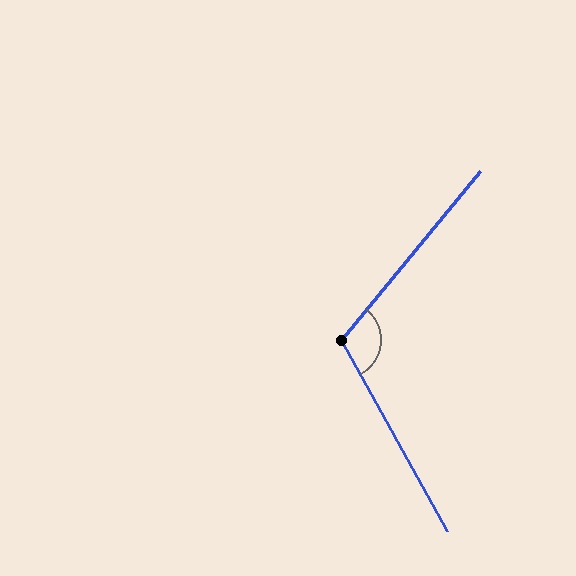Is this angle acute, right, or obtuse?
It is obtuse.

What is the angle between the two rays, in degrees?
Approximately 112 degrees.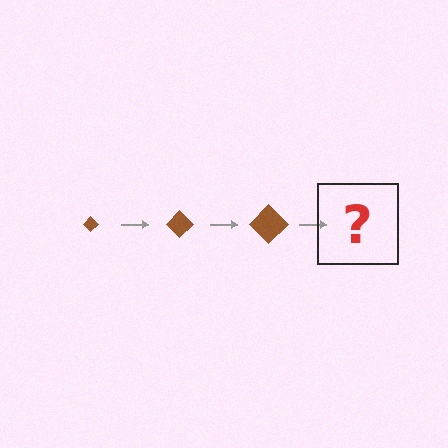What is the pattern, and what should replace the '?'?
The pattern is that the diamond gets progressively larger each step. The '?' should be a brown diamond, larger than the previous one.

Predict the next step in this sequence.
The next step is a brown diamond, larger than the previous one.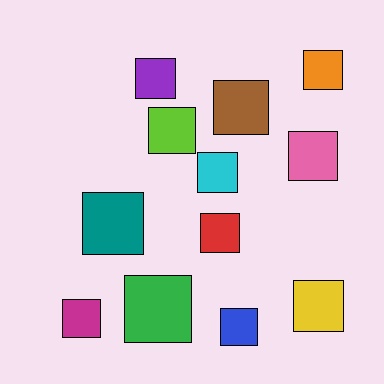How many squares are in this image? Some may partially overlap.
There are 12 squares.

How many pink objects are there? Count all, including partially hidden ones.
There is 1 pink object.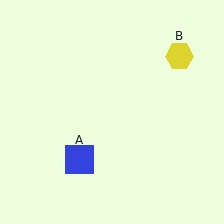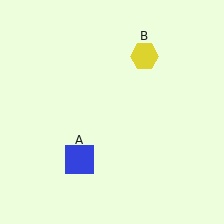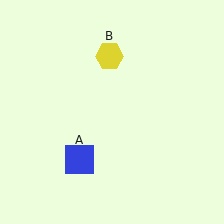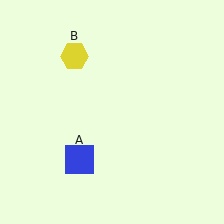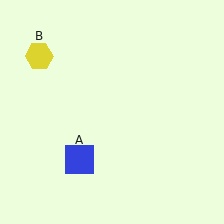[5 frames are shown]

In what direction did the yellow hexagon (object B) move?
The yellow hexagon (object B) moved left.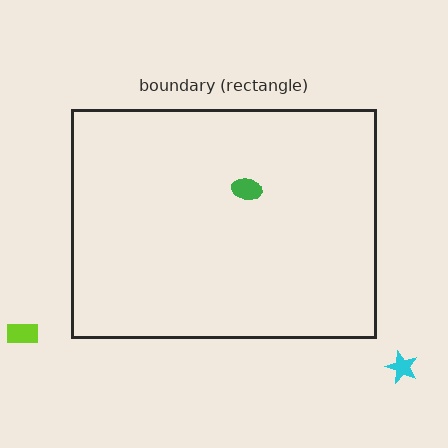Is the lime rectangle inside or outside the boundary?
Outside.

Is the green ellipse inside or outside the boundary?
Inside.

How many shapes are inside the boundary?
1 inside, 2 outside.